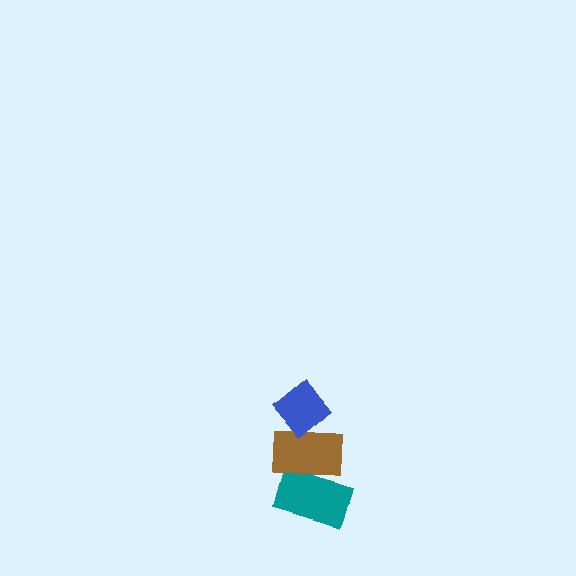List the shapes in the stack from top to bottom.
From top to bottom: the blue diamond, the brown rectangle, the teal rectangle.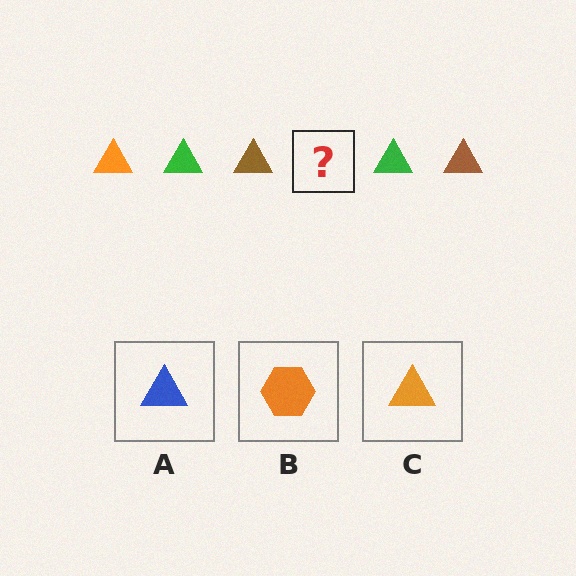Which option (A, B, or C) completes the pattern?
C.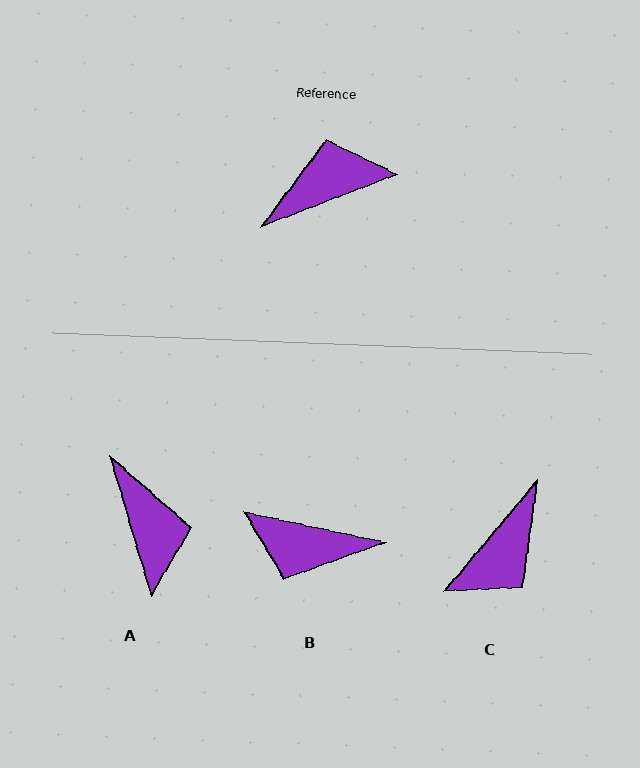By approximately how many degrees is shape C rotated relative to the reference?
Approximately 151 degrees clockwise.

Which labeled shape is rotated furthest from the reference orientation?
C, about 151 degrees away.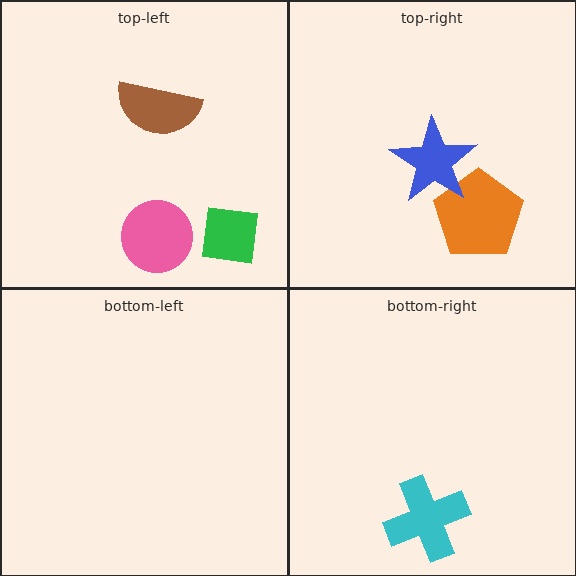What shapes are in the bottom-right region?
The cyan cross.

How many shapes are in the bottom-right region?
1.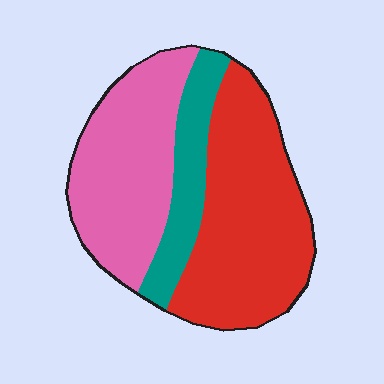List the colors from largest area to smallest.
From largest to smallest: red, pink, teal.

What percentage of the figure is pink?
Pink takes up between a third and a half of the figure.